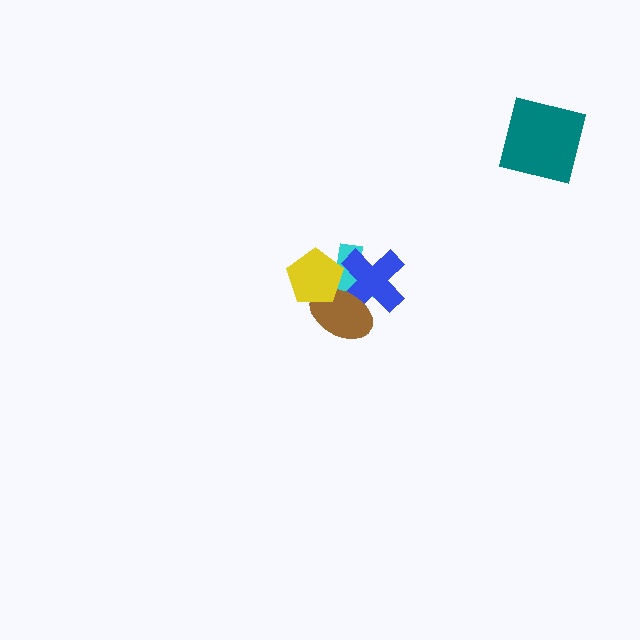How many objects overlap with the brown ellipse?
3 objects overlap with the brown ellipse.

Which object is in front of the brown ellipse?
The yellow pentagon is in front of the brown ellipse.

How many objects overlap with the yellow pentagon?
3 objects overlap with the yellow pentagon.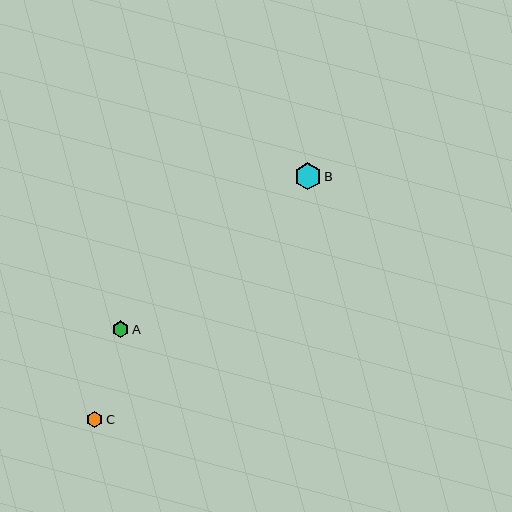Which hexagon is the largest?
Hexagon B is the largest with a size of approximately 27 pixels.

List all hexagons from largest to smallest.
From largest to smallest: B, A, C.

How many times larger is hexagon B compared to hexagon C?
Hexagon B is approximately 1.7 times the size of hexagon C.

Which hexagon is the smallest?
Hexagon C is the smallest with a size of approximately 16 pixels.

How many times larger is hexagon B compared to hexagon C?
Hexagon B is approximately 1.7 times the size of hexagon C.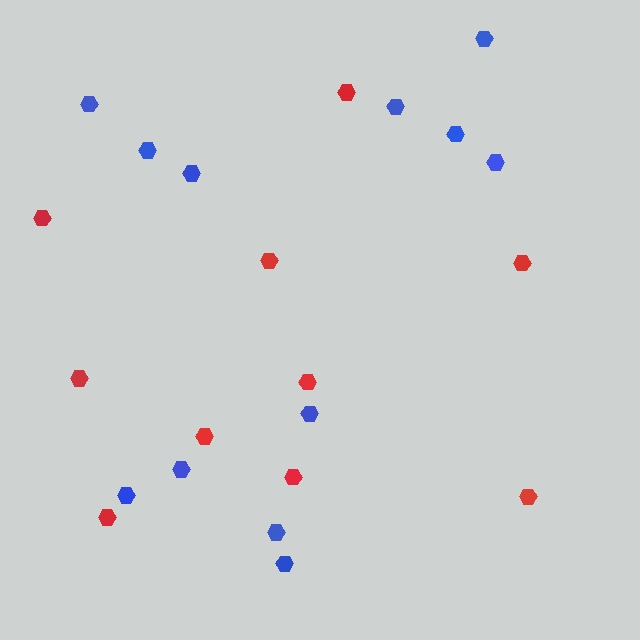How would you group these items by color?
There are 2 groups: one group of red hexagons (10) and one group of blue hexagons (12).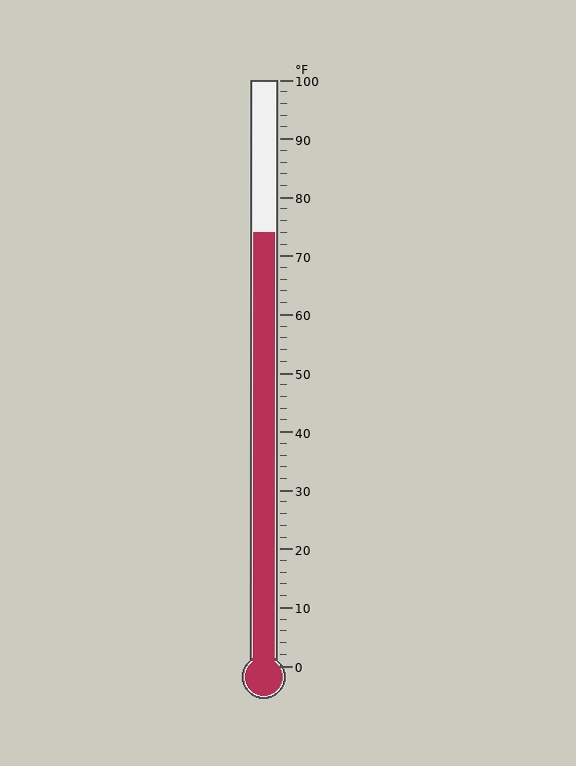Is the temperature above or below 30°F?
The temperature is above 30°F.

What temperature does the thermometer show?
The thermometer shows approximately 74°F.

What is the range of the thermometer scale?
The thermometer scale ranges from 0°F to 100°F.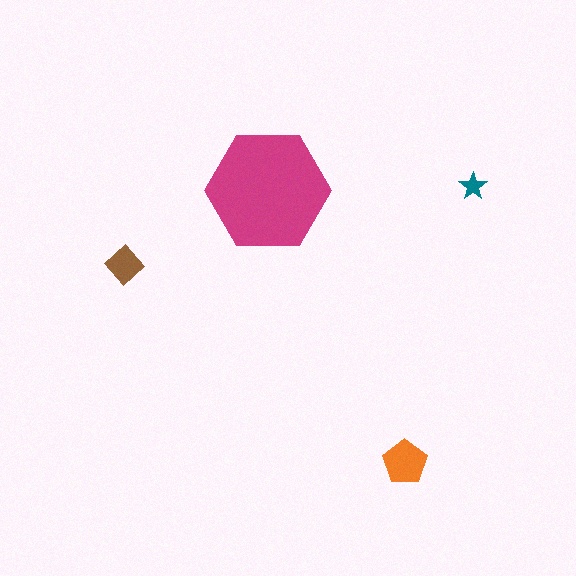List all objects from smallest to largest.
The teal star, the brown diamond, the orange pentagon, the magenta hexagon.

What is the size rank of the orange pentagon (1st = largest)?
2nd.